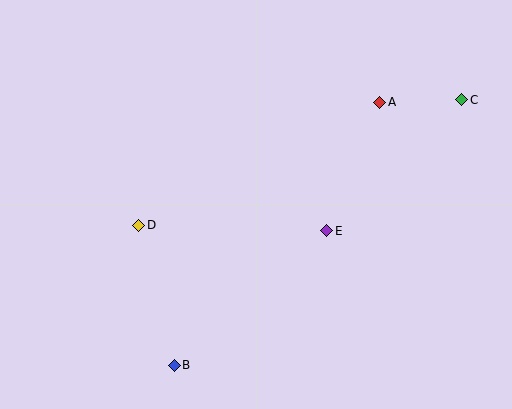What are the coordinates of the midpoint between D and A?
The midpoint between D and A is at (259, 164).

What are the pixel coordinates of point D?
Point D is at (139, 225).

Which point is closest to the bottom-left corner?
Point B is closest to the bottom-left corner.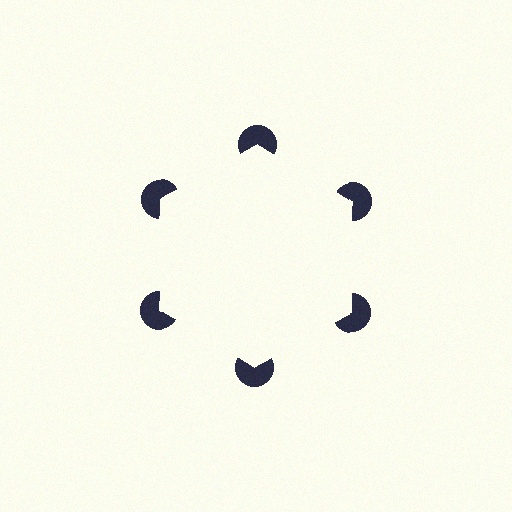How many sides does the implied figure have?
6 sides.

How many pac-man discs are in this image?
There are 6 — one at each vertex of the illusory hexagon.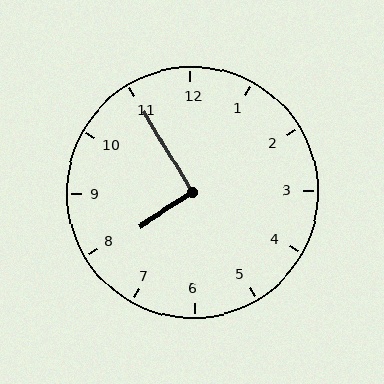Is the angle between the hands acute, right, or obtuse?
It is right.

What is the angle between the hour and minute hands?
Approximately 92 degrees.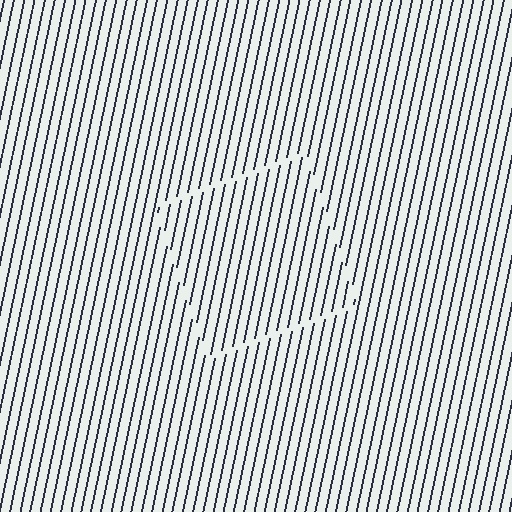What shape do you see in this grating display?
An illusory square. The interior of the shape contains the same grating, shifted by half a period — the contour is defined by the phase discontinuity where line-ends from the inner and outer gratings abut.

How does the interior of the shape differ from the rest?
The interior of the shape contains the same grating, shifted by half a period — the contour is defined by the phase discontinuity where line-ends from the inner and outer gratings abut.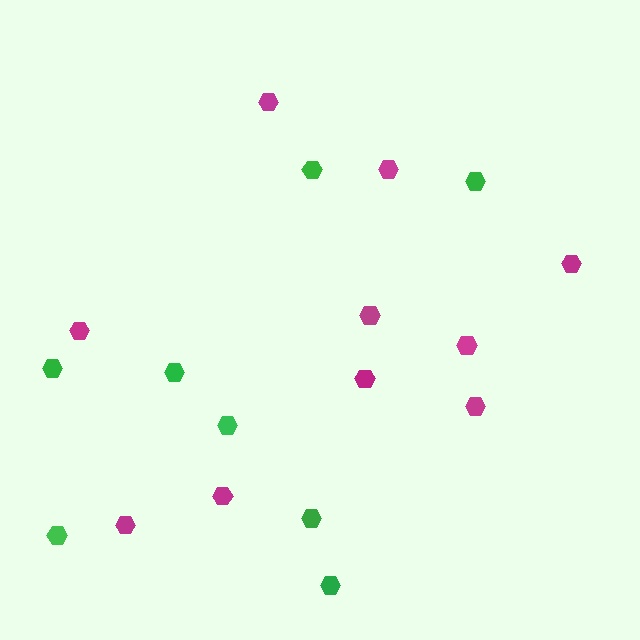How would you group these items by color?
There are 2 groups: one group of green hexagons (8) and one group of magenta hexagons (10).